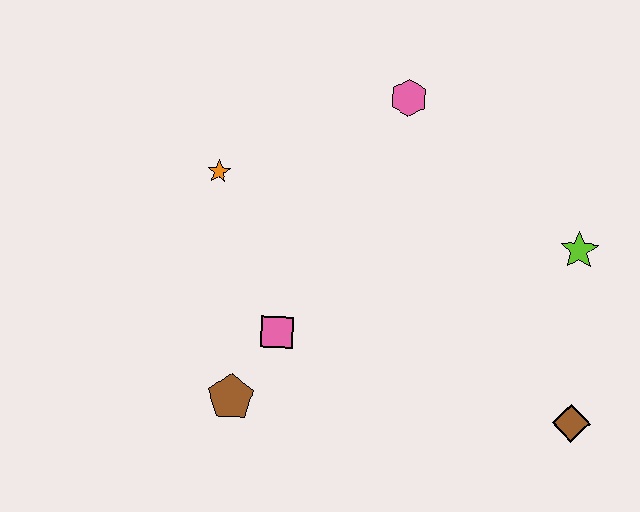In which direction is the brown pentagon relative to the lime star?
The brown pentagon is to the left of the lime star.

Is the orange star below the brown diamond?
No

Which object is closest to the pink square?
The brown pentagon is closest to the pink square.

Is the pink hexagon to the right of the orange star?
Yes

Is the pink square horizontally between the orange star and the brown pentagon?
No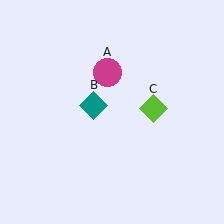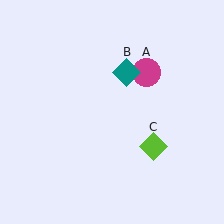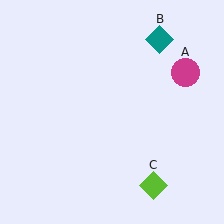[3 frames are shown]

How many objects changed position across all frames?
3 objects changed position: magenta circle (object A), teal diamond (object B), lime diamond (object C).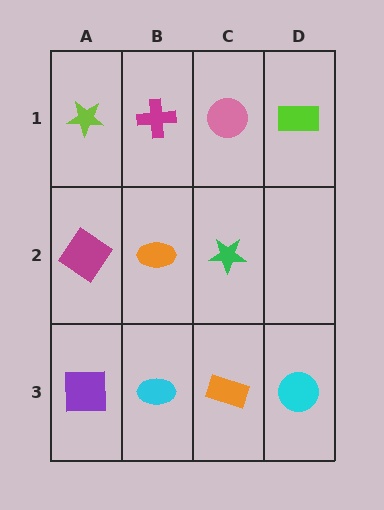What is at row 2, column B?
An orange ellipse.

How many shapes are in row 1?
4 shapes.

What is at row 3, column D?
A cyan circle.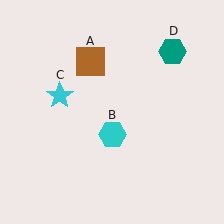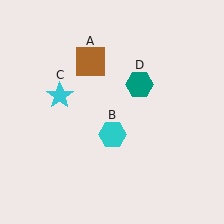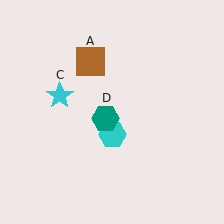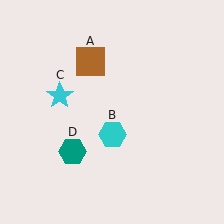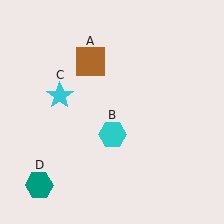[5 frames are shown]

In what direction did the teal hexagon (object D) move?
The teal hexagon (object D) moved down and to the left.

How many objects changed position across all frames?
1 object changed position: teal hexagon (object D).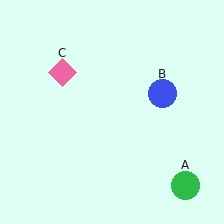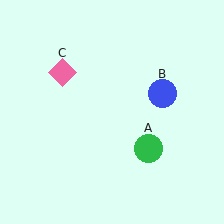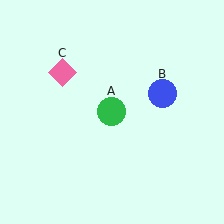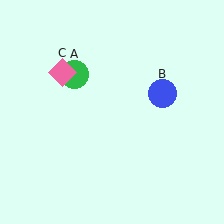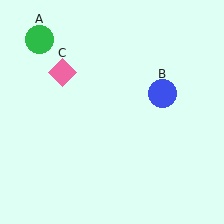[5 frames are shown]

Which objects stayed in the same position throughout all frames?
Blue circle (object B) and pink diamond (object C) remained stationary.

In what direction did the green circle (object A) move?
The green circle (object A) moved up and to the left.